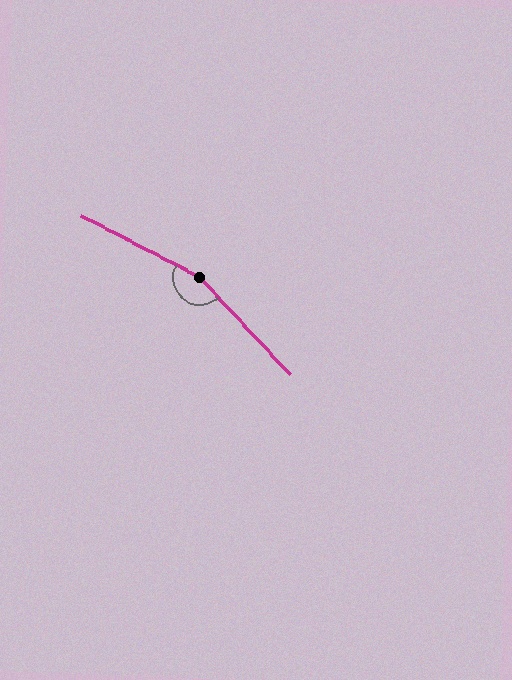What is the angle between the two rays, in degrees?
Approximately 160 degrees.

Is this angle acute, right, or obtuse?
It is obtuse.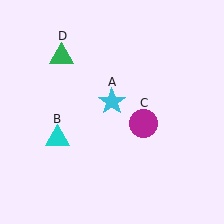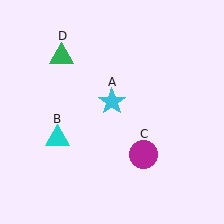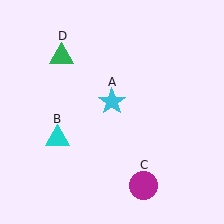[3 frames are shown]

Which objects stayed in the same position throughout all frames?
Cyan star (object A) and cyan triangle (object B) and green triangle (object D) remained stationary.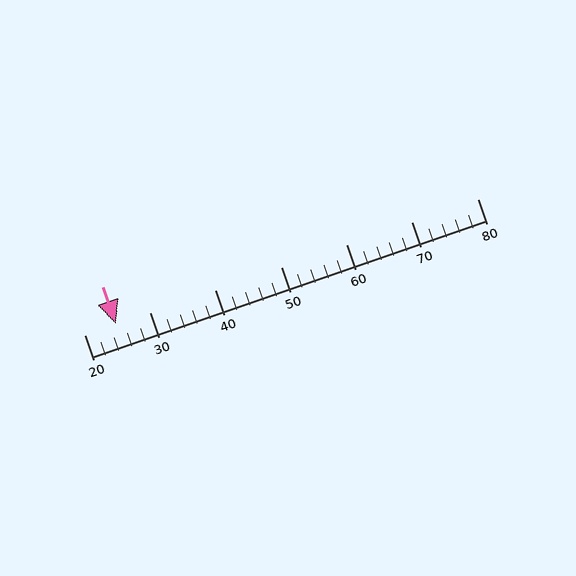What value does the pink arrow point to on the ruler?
The pink arrow points to approximately 25.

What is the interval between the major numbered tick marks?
The major tick marks are spaced 10 units apart.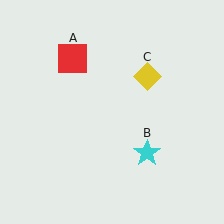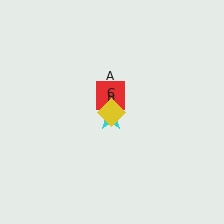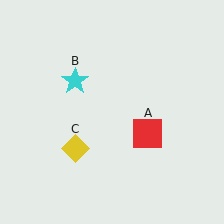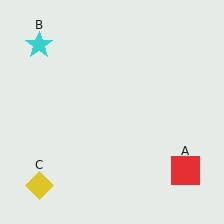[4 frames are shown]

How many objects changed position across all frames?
3 objects changed position: red square (object A), cyan star (object B), yellow diamond (object C).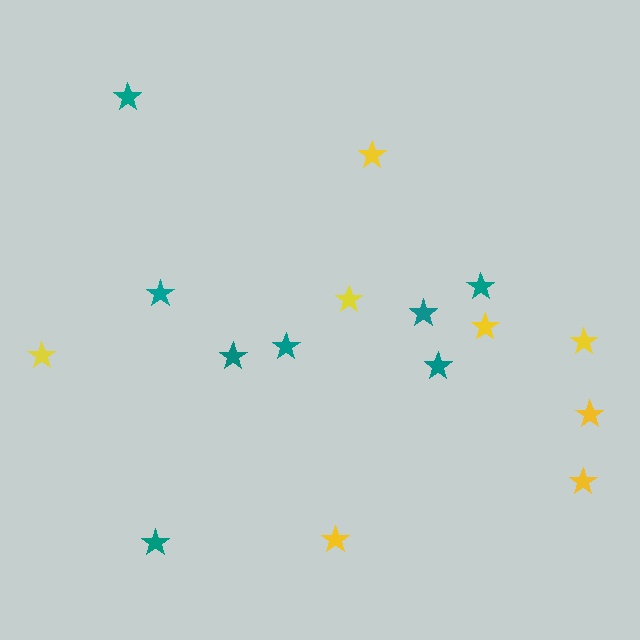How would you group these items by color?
There are 2 groups: one group of teal stars (8) and one group of yellow stars (8).